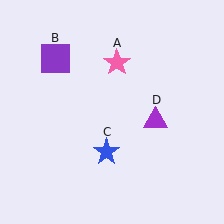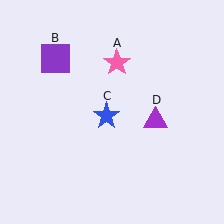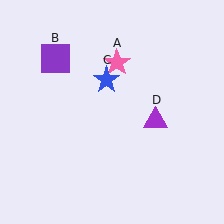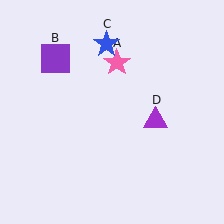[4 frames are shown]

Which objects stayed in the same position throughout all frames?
Pink star (object A) and purple square (object B) and purple triangle (object D) remained stationary.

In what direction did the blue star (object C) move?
The blue star (object C) moved up.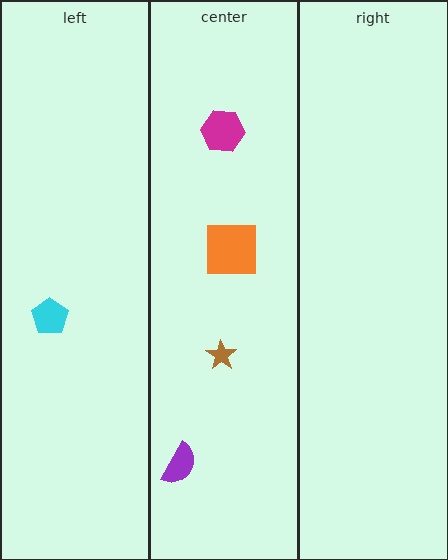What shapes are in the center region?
The magenta hexagon, the purple semicircle, the orange square, the brown star.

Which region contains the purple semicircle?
The center region.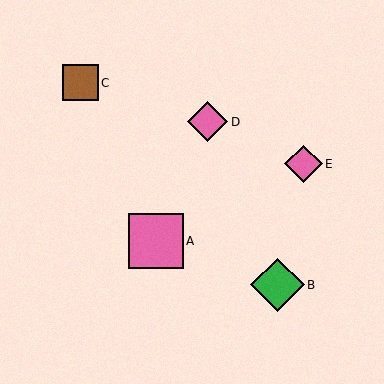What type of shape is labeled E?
Shape E is a pink diamond.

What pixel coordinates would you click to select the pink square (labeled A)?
Click at (156, 241) to select the pink square A.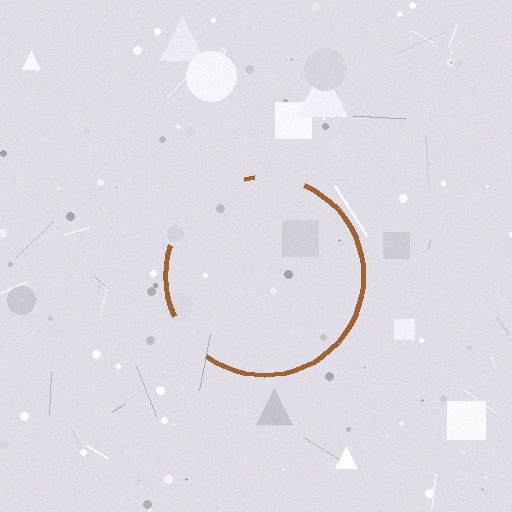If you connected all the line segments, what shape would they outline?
They would outline a circle.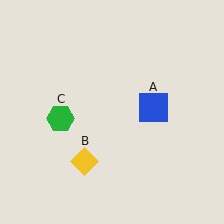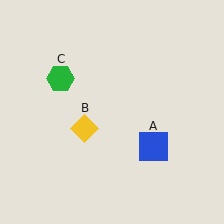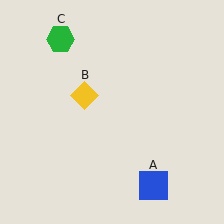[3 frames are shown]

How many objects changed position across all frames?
3 objects changed position: blue square (object A), yellow diamond (object B), green hexagon (object C).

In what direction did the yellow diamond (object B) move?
The yellow diamond (object B) moved up.